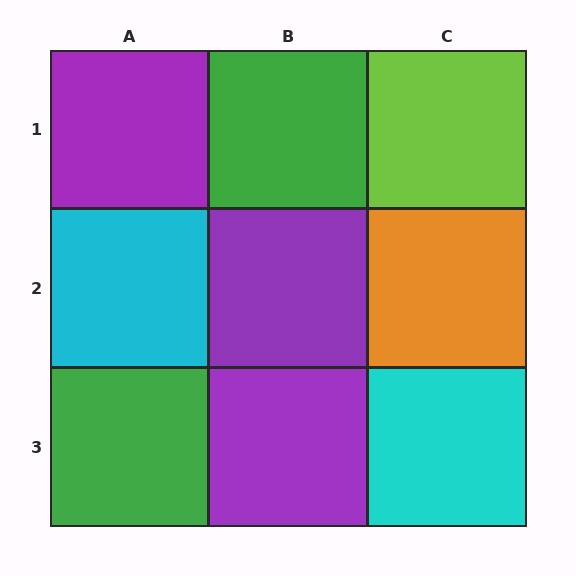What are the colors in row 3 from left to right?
Green, purple, cyan.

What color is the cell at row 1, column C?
Lime.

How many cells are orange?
1 cell is orange.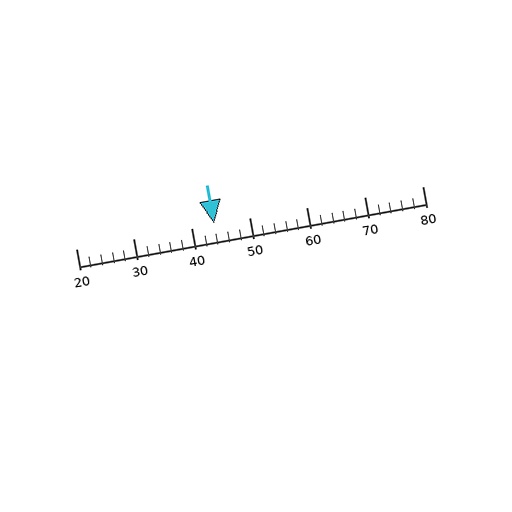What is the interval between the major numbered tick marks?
The major tick marks are spaced 10 units apart.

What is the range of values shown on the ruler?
The ruler shows values from 20 to 80.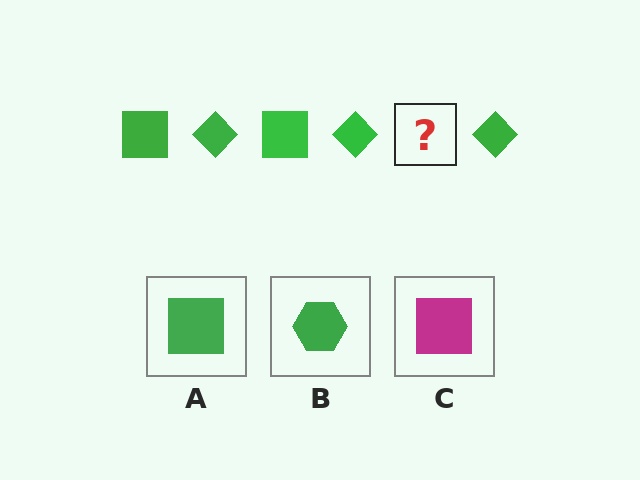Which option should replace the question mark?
Option A.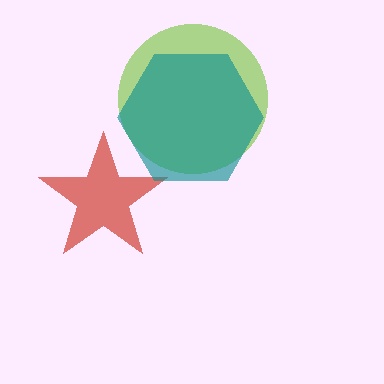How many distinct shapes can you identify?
There are 3 distinct shapes: a lime circle, a red star, a teal hexagon.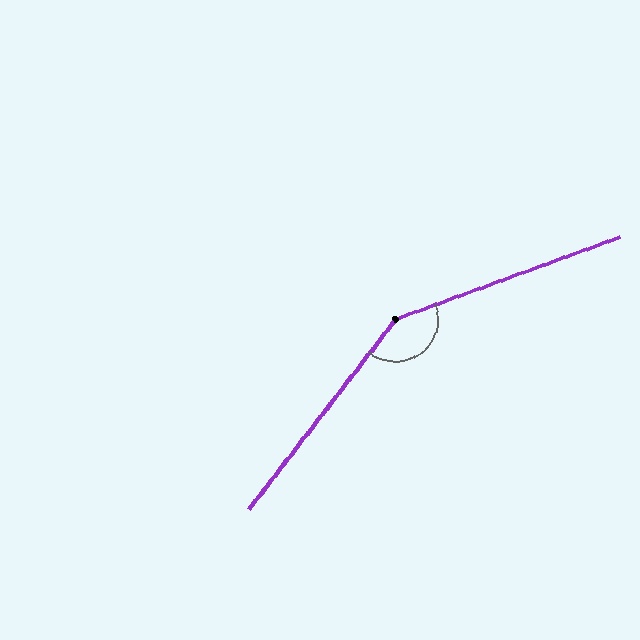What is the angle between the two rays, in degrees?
Approximately 148 degrees.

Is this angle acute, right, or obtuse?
It is obtuse.